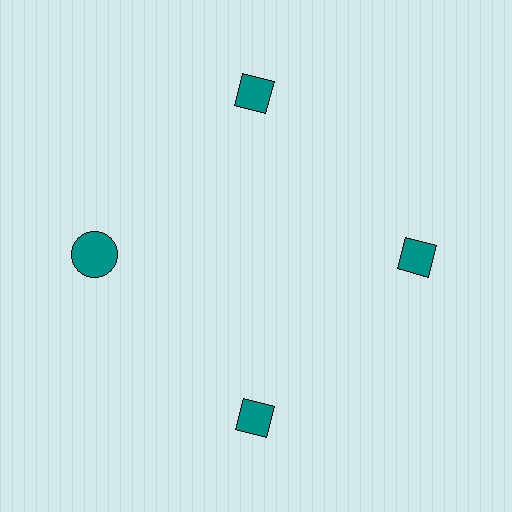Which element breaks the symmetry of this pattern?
The teal circle at roughly the 9 o'clock position breaks the symmetry. All other shapes are teal diamonds.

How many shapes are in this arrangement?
There are 4 shapes arranged in a ring pattern.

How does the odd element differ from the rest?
It has a different shape: circle instead of diamond.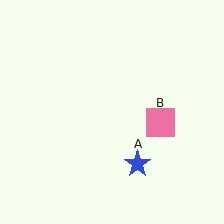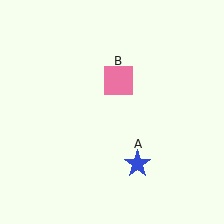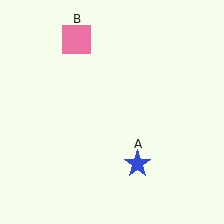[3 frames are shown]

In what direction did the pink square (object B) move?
The pink square (object B) moved up and to the left.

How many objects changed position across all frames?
1 object changed position: pink square (object B).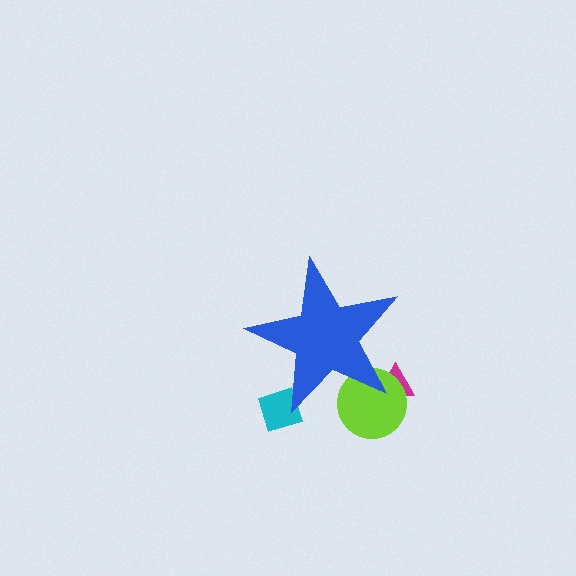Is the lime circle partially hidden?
Yes, the lime circle is partially hidden behind the blue star.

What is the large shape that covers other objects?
A blue star.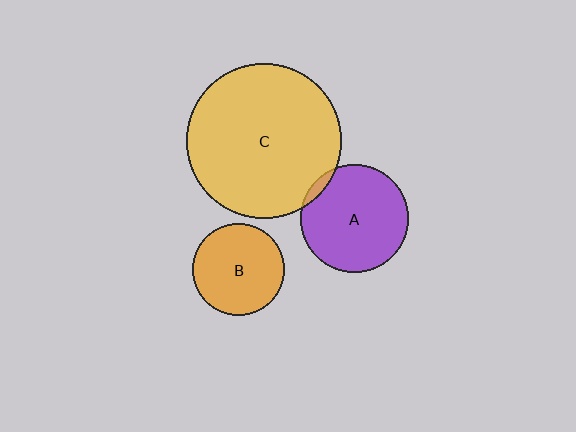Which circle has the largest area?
Circle C (yellow).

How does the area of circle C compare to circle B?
Approximately 2.8 times.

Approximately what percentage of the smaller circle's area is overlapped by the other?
Approximately 5%.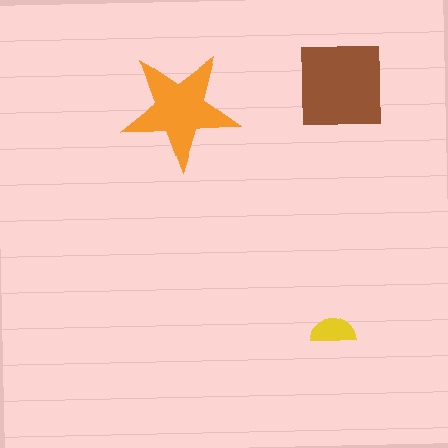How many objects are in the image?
There are 3 objects in the image.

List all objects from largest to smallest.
The brown square, the orange star, the yellow semicircle.